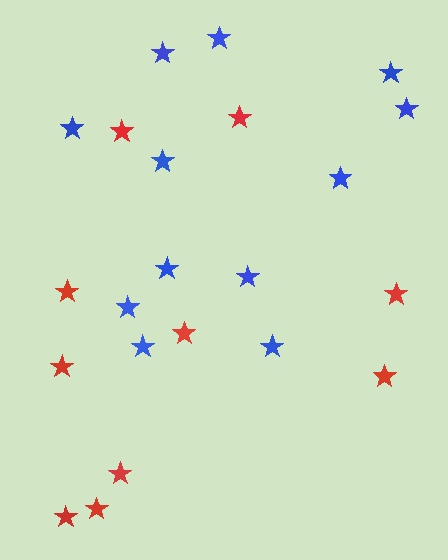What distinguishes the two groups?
There are 2 groups: one group of blue stars (12) and one group of red stars (10).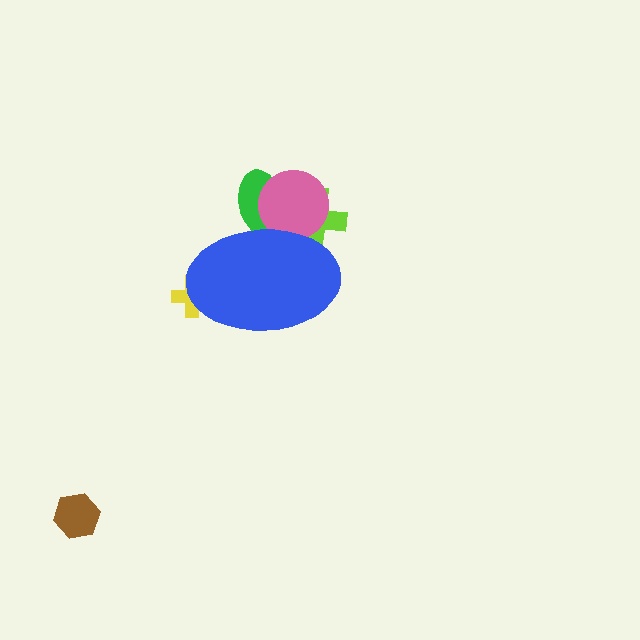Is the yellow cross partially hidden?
Yes, the yellow cross is partially hidden behind the blue ellipse.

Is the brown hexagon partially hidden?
No, the brown hexagon is fully visible.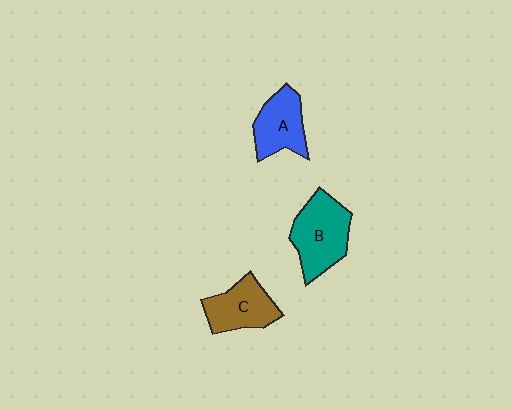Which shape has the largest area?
Shape B (teal).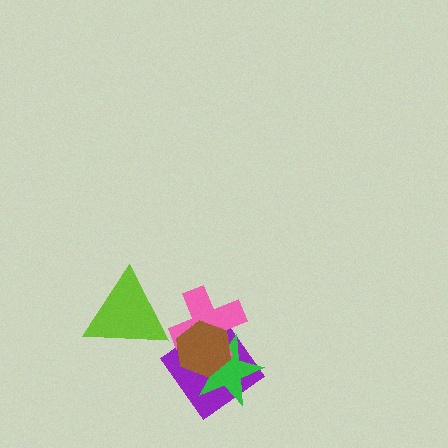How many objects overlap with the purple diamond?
3 objects overlap with the purple diamond.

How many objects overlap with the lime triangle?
0 objects overlap with the lime triangle.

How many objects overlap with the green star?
3 objects overlap with the green star.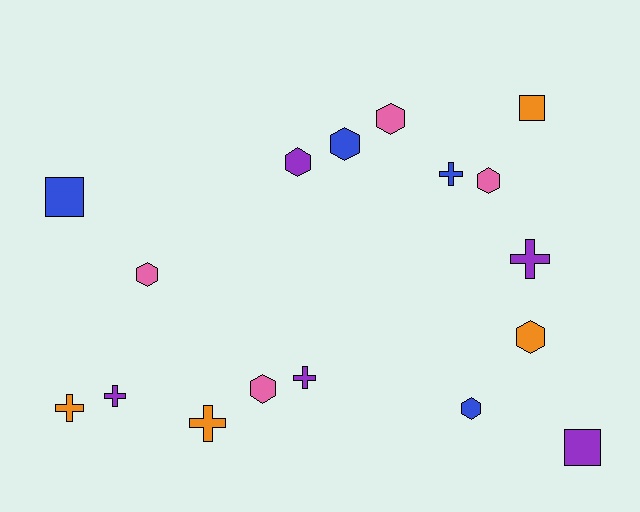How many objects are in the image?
There are 17 objects.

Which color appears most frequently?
Purple, with 5 objects.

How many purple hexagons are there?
There is 1 purple hexagon.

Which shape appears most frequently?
Hexagon, with 8 objects.